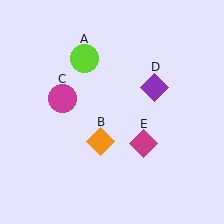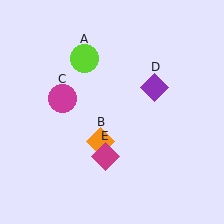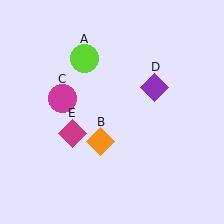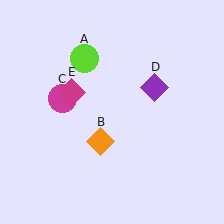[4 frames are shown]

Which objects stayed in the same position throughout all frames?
Lime circle (object A) and orange diamond (object B) and magenta circle (object C) and purple diamond (object D) remained stationary.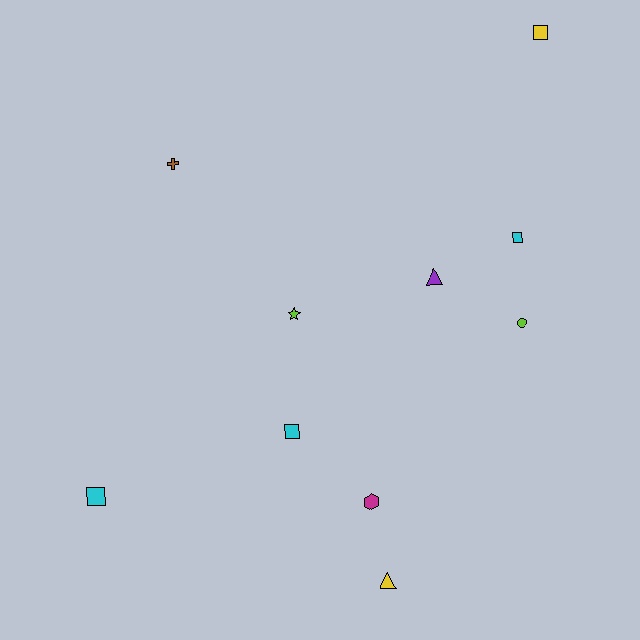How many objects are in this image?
There are 10 objects.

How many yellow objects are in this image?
There are 2 yellow objects.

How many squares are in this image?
There are 4 squares.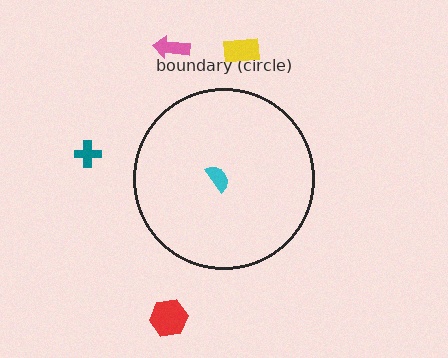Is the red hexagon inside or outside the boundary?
Outside.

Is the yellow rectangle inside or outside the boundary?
Outside.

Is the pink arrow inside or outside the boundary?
Outside.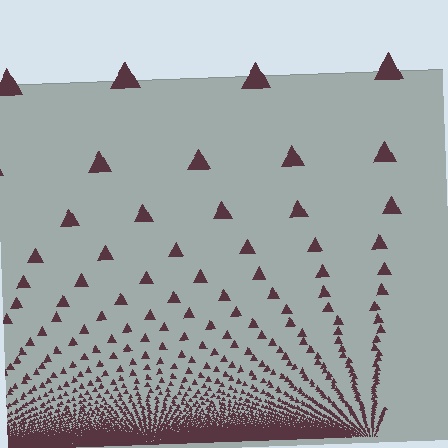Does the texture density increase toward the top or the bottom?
Density increases toward the bottom.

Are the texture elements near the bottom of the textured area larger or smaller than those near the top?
Smaller. The gradient is inverted — elements near the bottom are smaller and denser.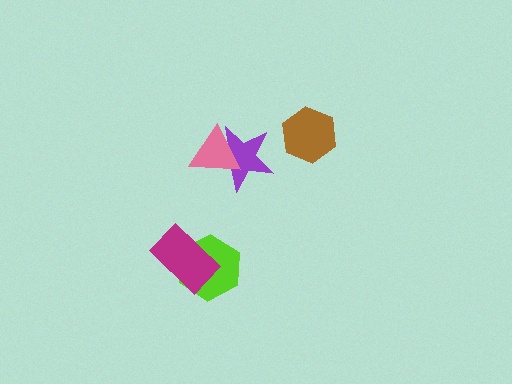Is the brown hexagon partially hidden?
No, no other shape covers it.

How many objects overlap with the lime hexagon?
1 object overlaps with the lime hexagon.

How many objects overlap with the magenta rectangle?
1 object overlaps with the magenta rectangle.